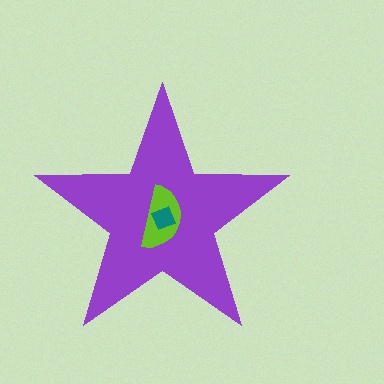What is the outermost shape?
The purple star.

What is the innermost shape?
The teal diamond.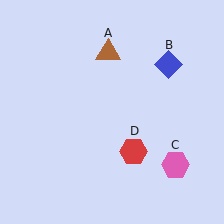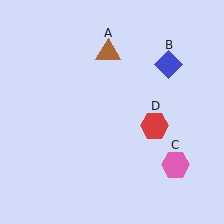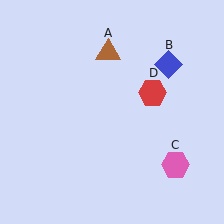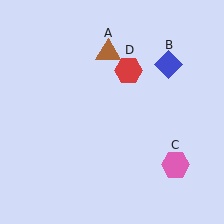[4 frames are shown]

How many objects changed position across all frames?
1 object changed position: red hexagon (object D).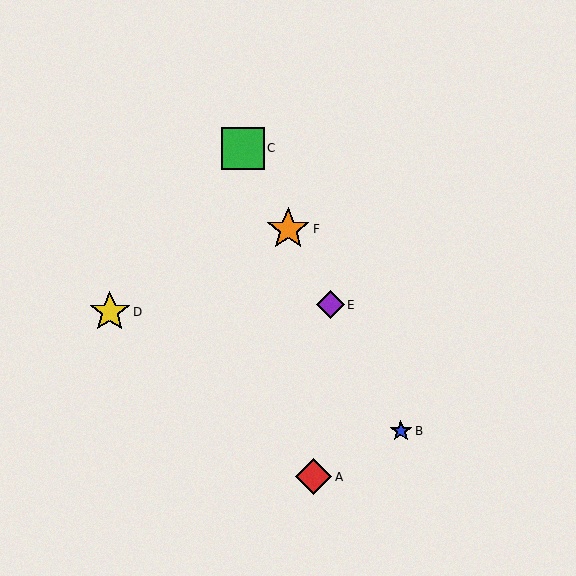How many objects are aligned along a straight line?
4 objects (B, C, E, F) are aligned along a straight line.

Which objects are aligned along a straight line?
Objects B, C, E, F are aligned along a straight line.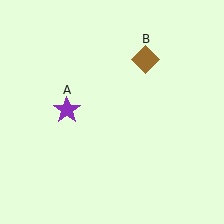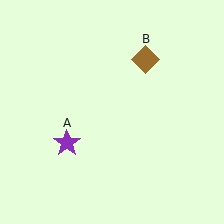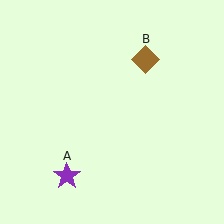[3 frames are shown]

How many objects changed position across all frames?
1 object changed position: purple star (object A).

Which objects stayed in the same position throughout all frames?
Brown diamond (object B) remained stationary.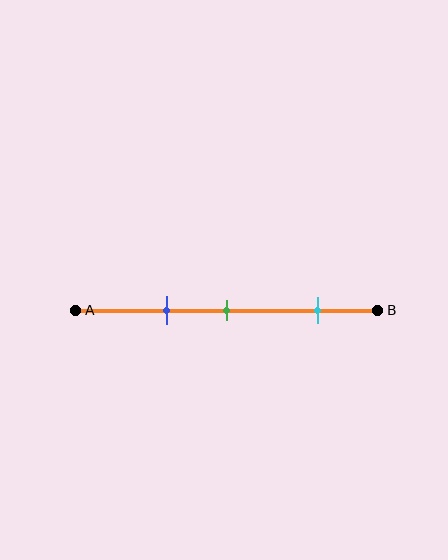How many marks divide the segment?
There are 3 marks dividing the segment.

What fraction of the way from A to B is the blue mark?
The blue mark is approximately 30% (0.3) of the way from A to B.